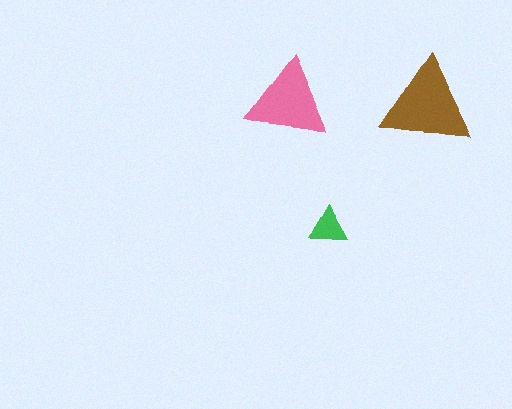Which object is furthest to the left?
The pink triangle is leftmost.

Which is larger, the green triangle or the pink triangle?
The pink one.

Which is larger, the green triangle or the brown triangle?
The brown one.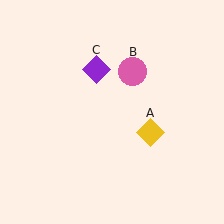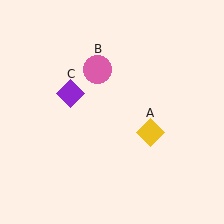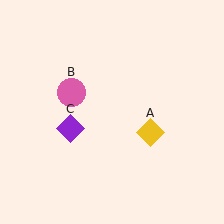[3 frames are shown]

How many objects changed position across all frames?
2 objects changed position: pink circle (object B), purple diamond (object C).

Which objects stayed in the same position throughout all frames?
Yellow diamond (object A) remained stationary.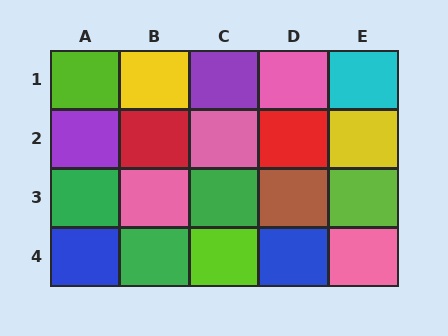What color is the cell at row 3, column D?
Brown.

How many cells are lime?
3 cells are lime.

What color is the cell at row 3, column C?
Green.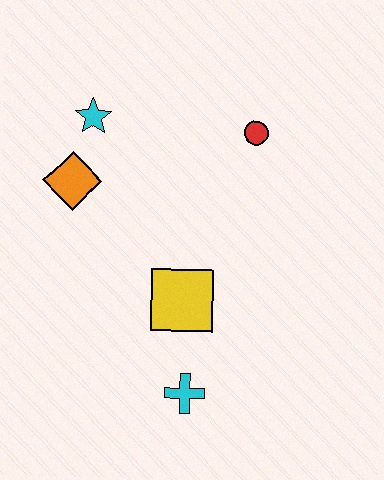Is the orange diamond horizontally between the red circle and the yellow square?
No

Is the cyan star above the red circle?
Yes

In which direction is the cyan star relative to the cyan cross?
The cyan star is above the cyan cross.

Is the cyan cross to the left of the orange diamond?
No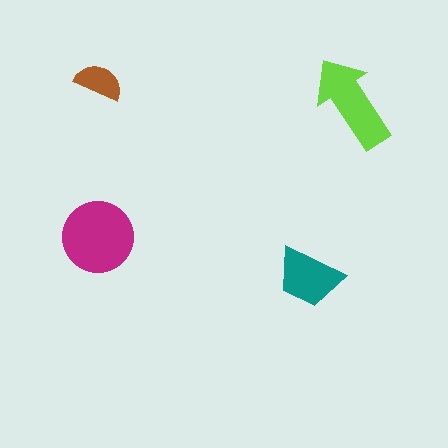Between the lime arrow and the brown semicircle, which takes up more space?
The lime arrow.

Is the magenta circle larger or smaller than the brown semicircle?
Larger.